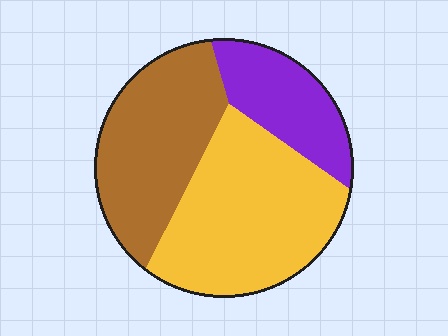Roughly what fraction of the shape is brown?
Brown covers roughly 35% of the shape.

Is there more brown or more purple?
Brown.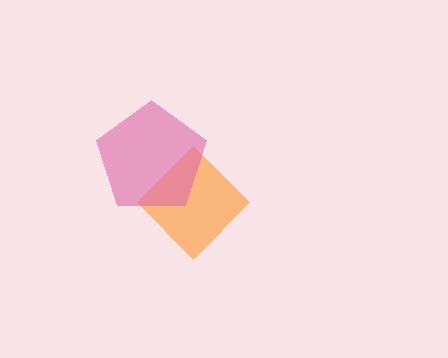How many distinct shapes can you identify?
There are 2 distinct shapes: an orange diamond, a pink pentagon.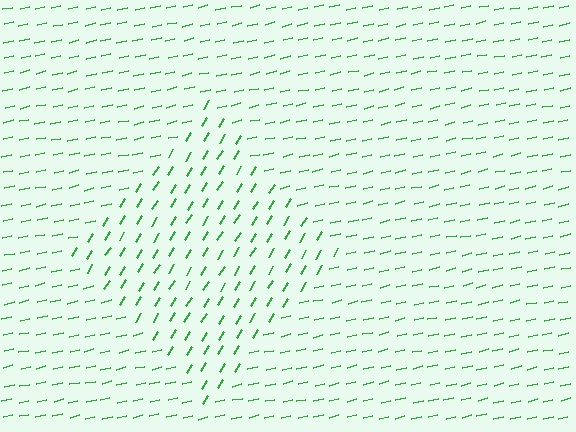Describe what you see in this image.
The image is filled with small green line segments. A diamond region in the image has lines oriented differently from the surrounding lines, creating a visible texture boundary.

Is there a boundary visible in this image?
Yes, there is a texture boundary formed by a change in line orientation.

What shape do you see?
I see a diamond.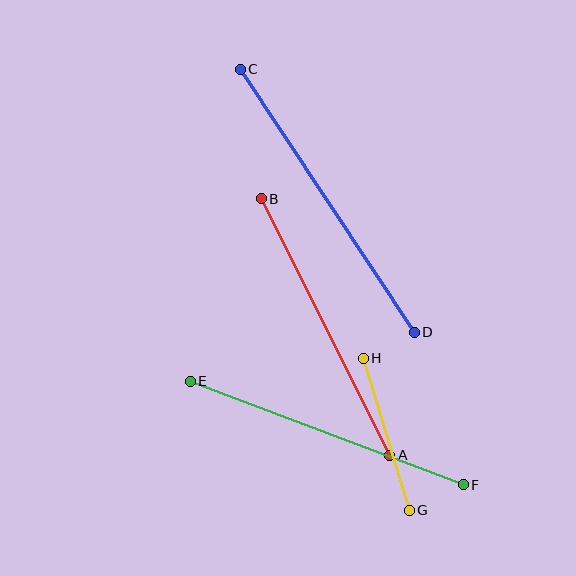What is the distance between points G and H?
The distance is approximately 159 pixels.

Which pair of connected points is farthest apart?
Points C and D are farthest apart.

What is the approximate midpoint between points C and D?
The midpoint is at approximately (327, 201) pixels.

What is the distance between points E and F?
The distance is approximately 292 pixels.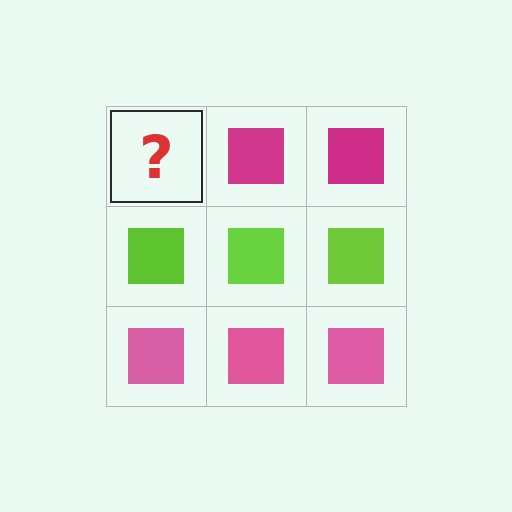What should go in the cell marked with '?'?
The missing cell should contain a magenta square.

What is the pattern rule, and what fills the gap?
The rule is that each row has a consistent color. The gap should be filled with a magenta square.